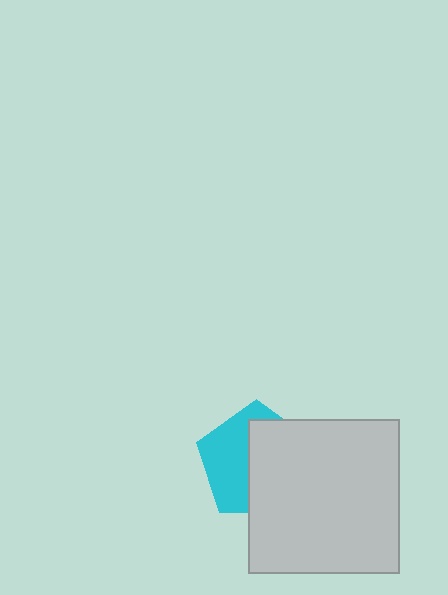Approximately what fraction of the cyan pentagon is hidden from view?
Roughly 56% of the cyan pentagon is hidden behind the light gray rectangle.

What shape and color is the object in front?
The object in front is a light gray rectangle.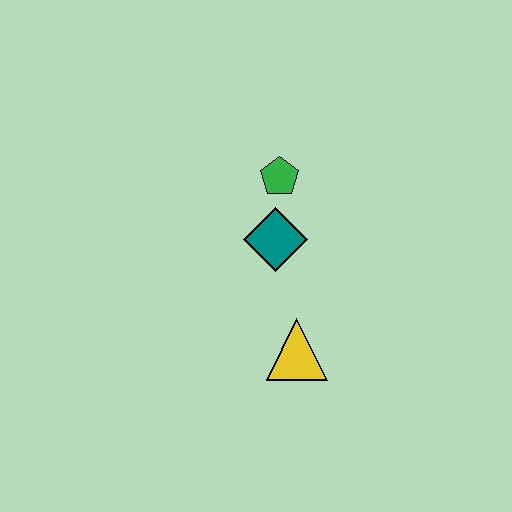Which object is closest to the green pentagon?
The teal diamond is closest to the green pentagon.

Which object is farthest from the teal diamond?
The yellow triangle is farthest from the teal diamond.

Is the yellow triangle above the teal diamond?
No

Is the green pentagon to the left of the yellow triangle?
Yes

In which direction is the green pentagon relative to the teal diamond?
The green pentagon is above the teal diamond.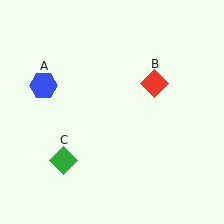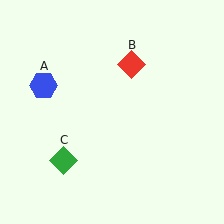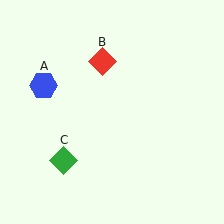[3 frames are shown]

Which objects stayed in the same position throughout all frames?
Blue hexagon (object A) and green diamond (object C) remained stationary.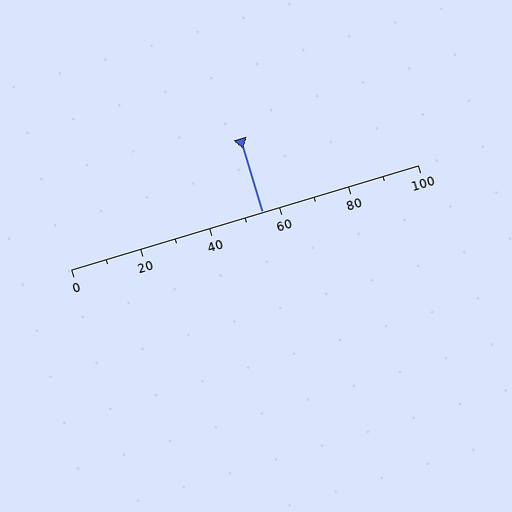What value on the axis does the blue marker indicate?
The marker indicates approximately 55.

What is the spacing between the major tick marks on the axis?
The major ticks are spaced 20 apart.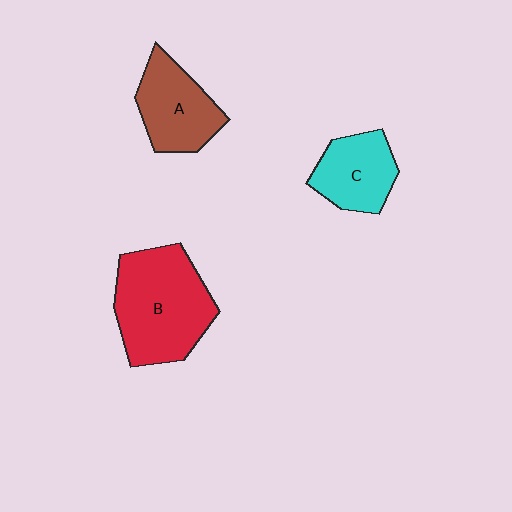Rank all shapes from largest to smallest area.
From largest to smallest: B (red), A (brown), C (cyan).